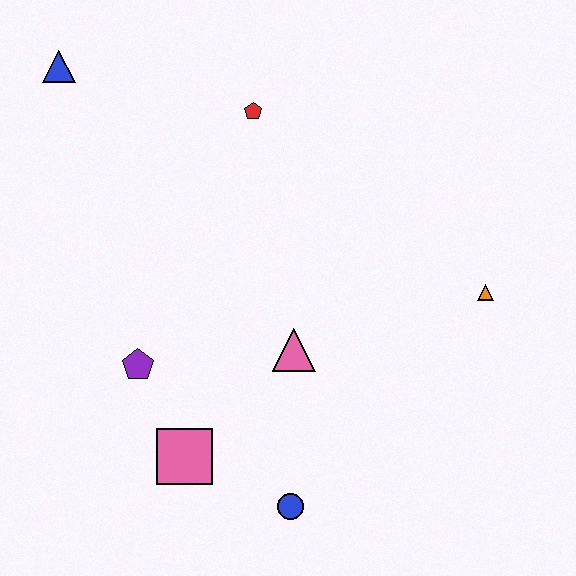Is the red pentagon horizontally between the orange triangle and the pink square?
Yes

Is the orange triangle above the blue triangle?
No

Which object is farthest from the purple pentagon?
The orange triangle is farthest from the purple pentagon.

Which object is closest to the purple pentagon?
The pink square is closest to the purple pentagon.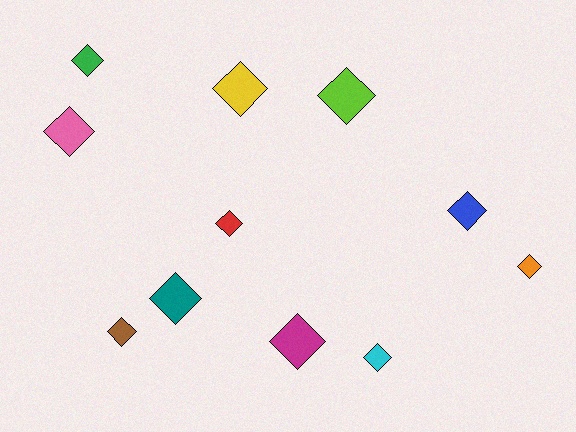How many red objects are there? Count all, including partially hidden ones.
There is 1 red object.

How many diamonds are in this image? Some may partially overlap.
There are 11 diamonds.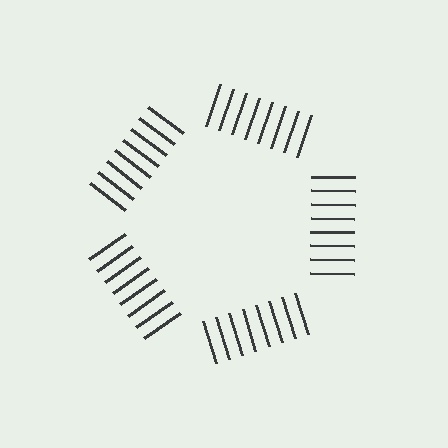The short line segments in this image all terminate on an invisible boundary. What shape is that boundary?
An illusory pentagon — the line segments terminate on its edges but no continuous stroke is drawn.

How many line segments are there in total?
40 — 8 along each of the 5 edges.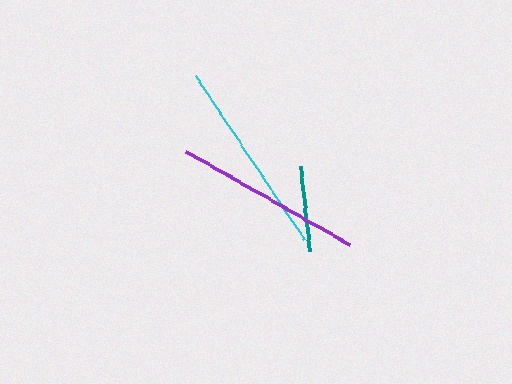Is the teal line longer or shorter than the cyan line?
The cyan line is longer than the teal line.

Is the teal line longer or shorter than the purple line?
The purple line is longer than the teal line.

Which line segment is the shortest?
The teal line is the shortest at approximately 85 pixels.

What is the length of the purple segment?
The purple segment is approximately 189 pixels long.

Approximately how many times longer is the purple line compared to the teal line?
The purple line is approximately 2.2 times the length of the teal line.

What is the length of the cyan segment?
The cyan segment is approximately 197 pixels long.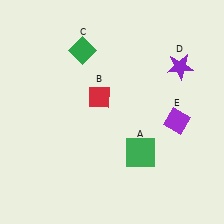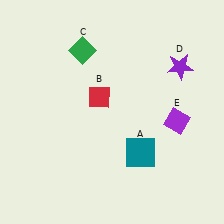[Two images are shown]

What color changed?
The square (A) changed from green in Image 1 to teal in Image 2.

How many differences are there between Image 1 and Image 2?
There is 1 difference between the two images.